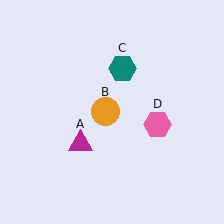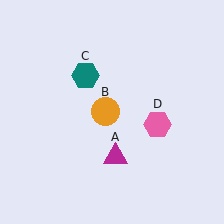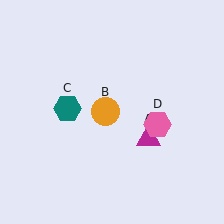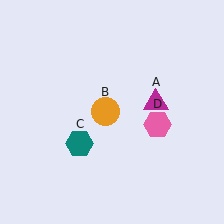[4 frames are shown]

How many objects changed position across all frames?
2 objects changed position: magenta triangle (object A), teal hexagon (object C).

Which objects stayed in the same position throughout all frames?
Orange circle (object B) and pink hexagon (object D) remained stationary.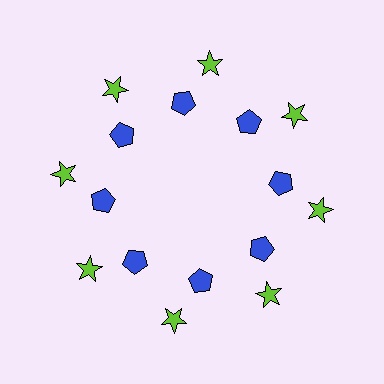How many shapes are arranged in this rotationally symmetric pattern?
There are 16 shapes, arranged in 8 groups of 2.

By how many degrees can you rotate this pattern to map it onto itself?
The pattern maps onto itself every 45 degrees of rotation.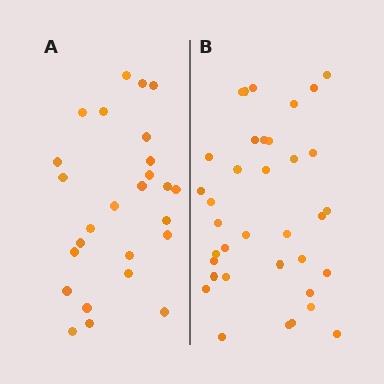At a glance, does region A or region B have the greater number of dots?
Region B (the right region) has more dots.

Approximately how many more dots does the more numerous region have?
Region B has roughly 10 or so more dots than region A.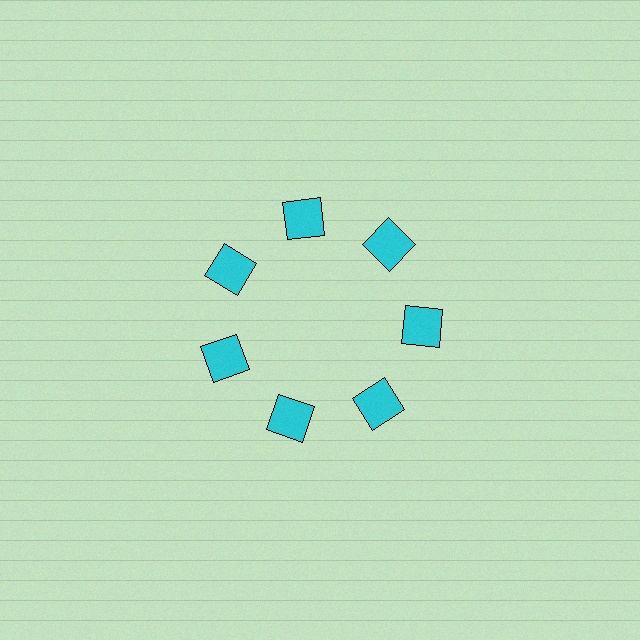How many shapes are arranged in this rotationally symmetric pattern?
There are 7 shapes, arranged in 7 groups of 1.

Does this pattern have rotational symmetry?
Yes, this pattern has 7-fold rotational symmetry. It looks the same after rotating 51 degrees around the center.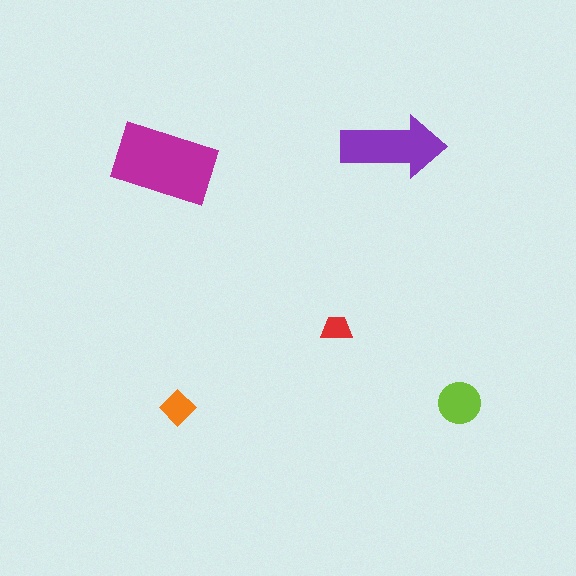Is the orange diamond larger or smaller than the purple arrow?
Smaller.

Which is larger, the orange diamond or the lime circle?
The lime circle.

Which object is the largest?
The magenta rectangle.